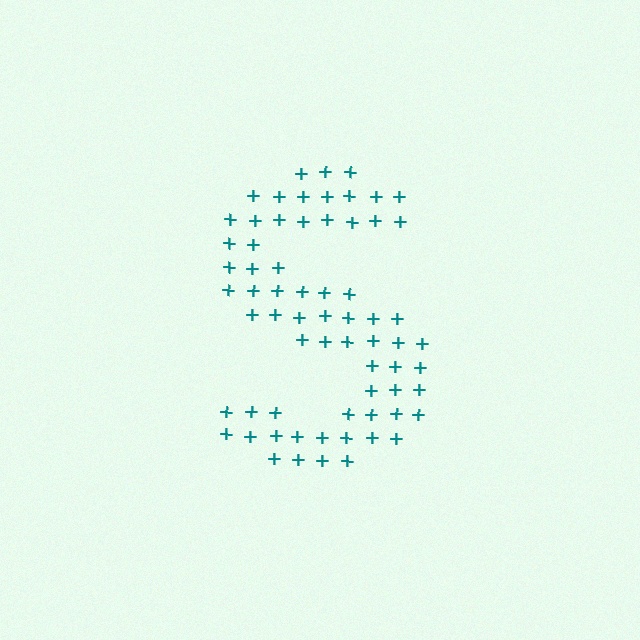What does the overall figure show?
The overall figure shows the letter S.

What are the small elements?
The small elements are plus signs.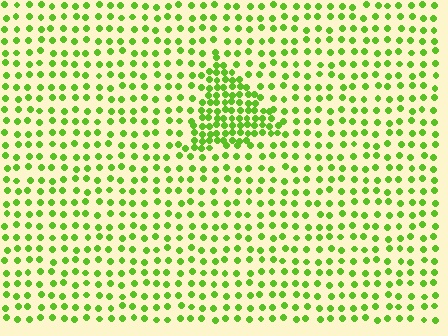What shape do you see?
I see a triangle.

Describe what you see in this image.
The image contains small lime elements arranged at two different densities. A triangle-shaped region is visible where the elements are more densely packed than the surrounding area.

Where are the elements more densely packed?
The elements are more densely packed inside the triangle boundary.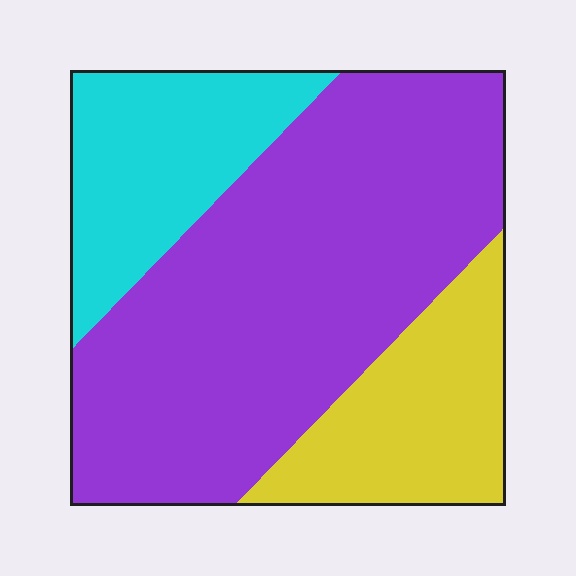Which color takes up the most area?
Purple, at roughly 60%.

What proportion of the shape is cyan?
Cyan takes up about one fifth (1/5) of the shape.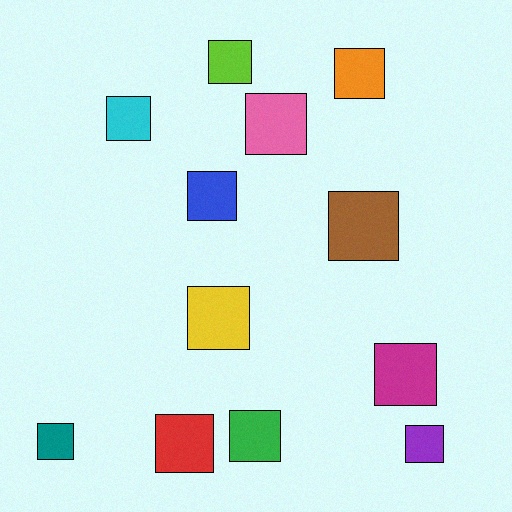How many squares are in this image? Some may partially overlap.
There are 12 squares.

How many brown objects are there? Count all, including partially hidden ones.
There is 1 brown object.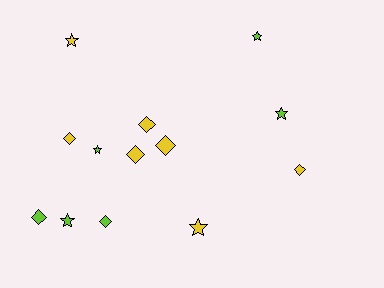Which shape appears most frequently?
Diamond, with 7 objects.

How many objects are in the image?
There are 13 objects.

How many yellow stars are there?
There are 2 yellow stars.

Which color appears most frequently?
Yellow, with 7 objects.